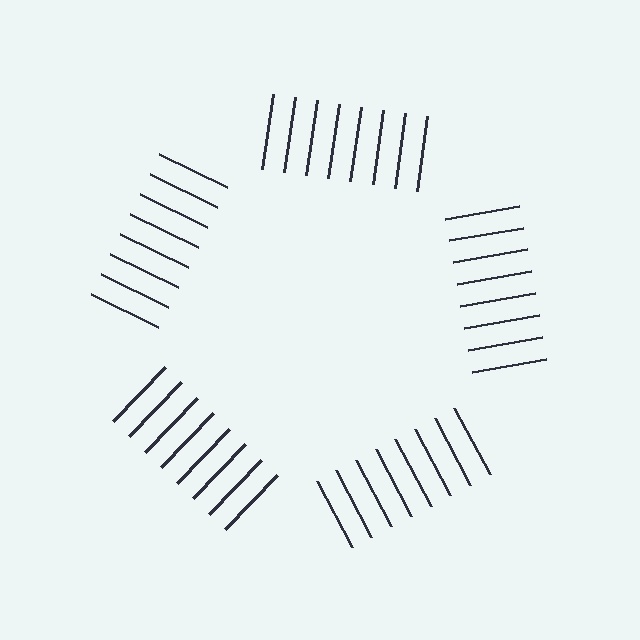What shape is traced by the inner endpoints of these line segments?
An illusory pentagon — the line segments terminate on its edges but no continuous stroke is drawn.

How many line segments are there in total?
40 — 8 along each of the 5 edges.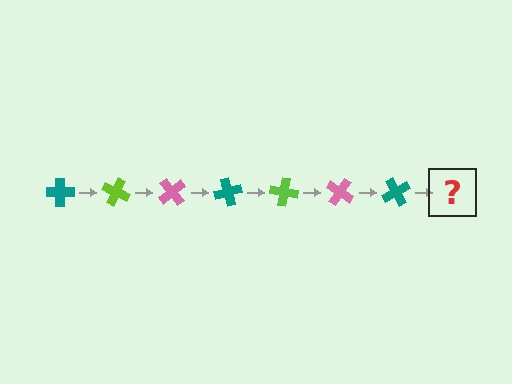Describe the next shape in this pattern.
It should be a lime cross, rotated 175 degrees from the start.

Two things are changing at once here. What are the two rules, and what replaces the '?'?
The two rules are that it rotates 25 degrees each step and the color cycles through teal, lime, and pink. The '?' should be a lime cross, rotated 175 degrees from the start.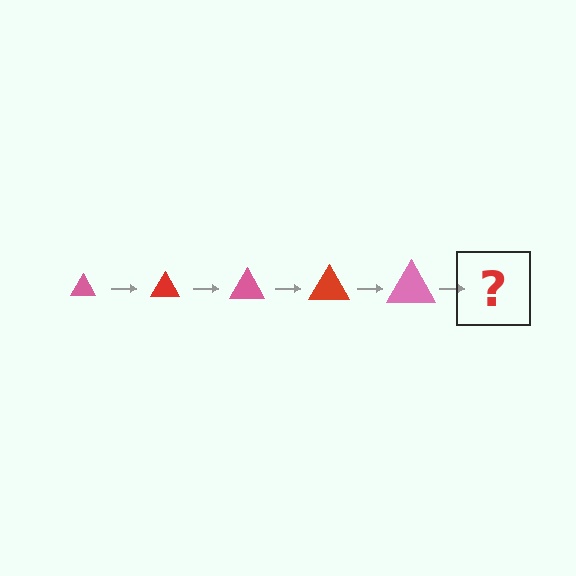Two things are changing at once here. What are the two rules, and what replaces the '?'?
The two rules are that the triangle grows larger each step and the color cycles through pink and red. The '?' should be a red triangle, larger than the previous one.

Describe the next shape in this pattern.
It should be a red triangle, larger than the previous one.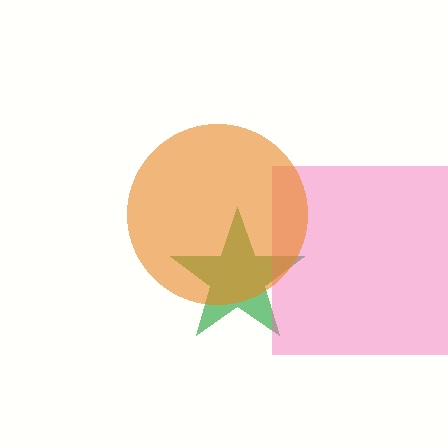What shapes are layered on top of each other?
The layered shapes are: a green star, a pink square, an orange circle.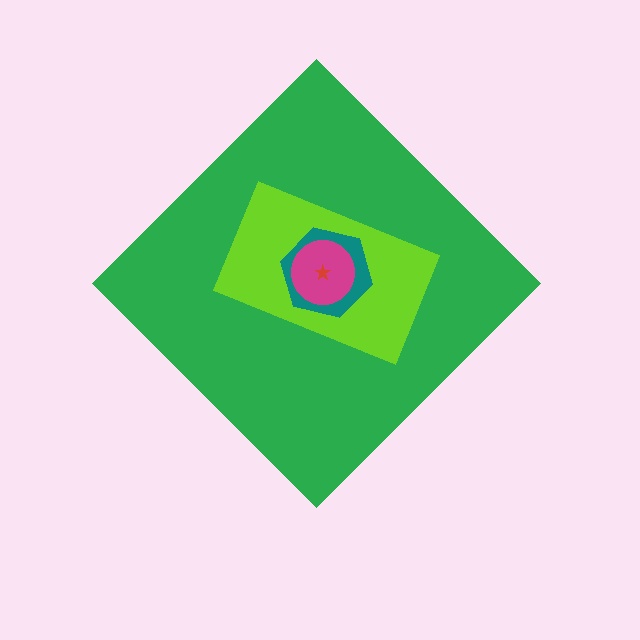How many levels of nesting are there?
5.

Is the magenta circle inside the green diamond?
Yes.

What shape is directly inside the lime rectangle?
The teal hexagon.